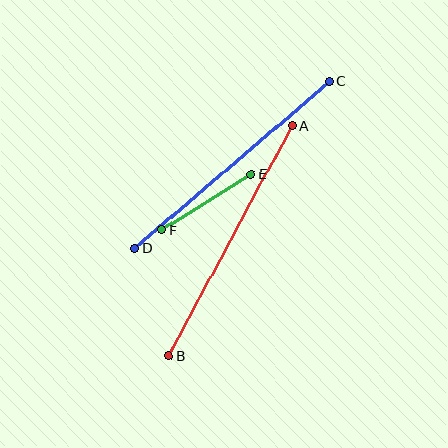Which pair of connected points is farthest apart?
Points A and B are farthest apart.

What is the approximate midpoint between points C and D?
The midpoint is at approximately (232, 165) pixels.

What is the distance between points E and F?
The distance is approximately 105 pixels.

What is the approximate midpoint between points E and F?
The midpoint is at approximately (206, 202) pixels.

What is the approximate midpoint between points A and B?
The midpoint is at approximately (230, 240) pixels.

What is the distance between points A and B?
The distance is approximately 261 pixels.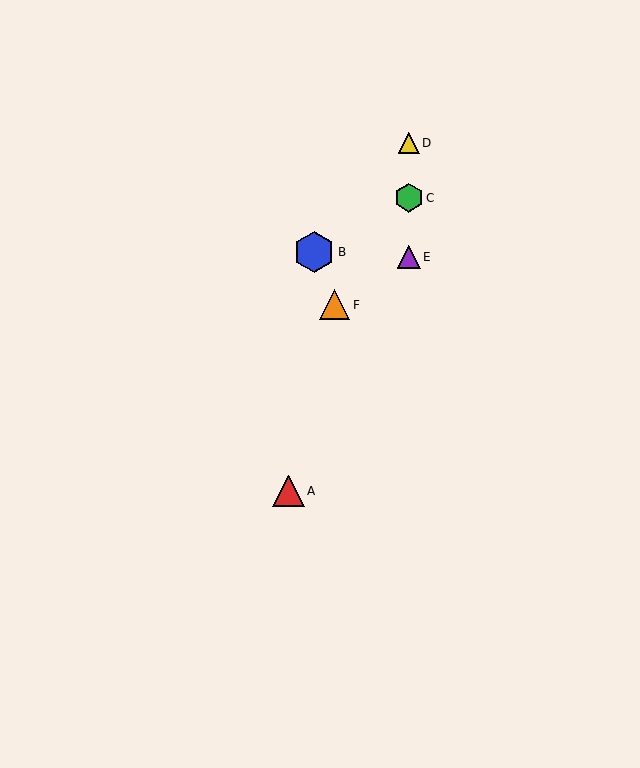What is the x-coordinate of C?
Object C is at x≈409.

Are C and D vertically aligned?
Yes, both are at x≈409.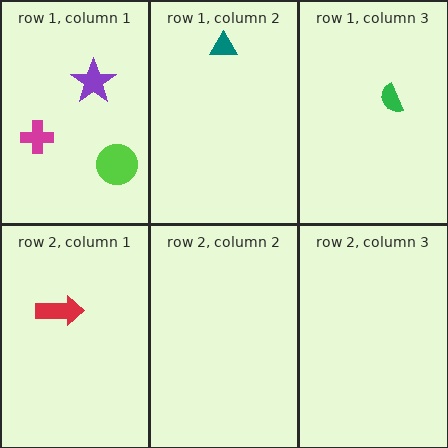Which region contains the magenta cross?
The row 1, column 1 region.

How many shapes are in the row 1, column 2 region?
1.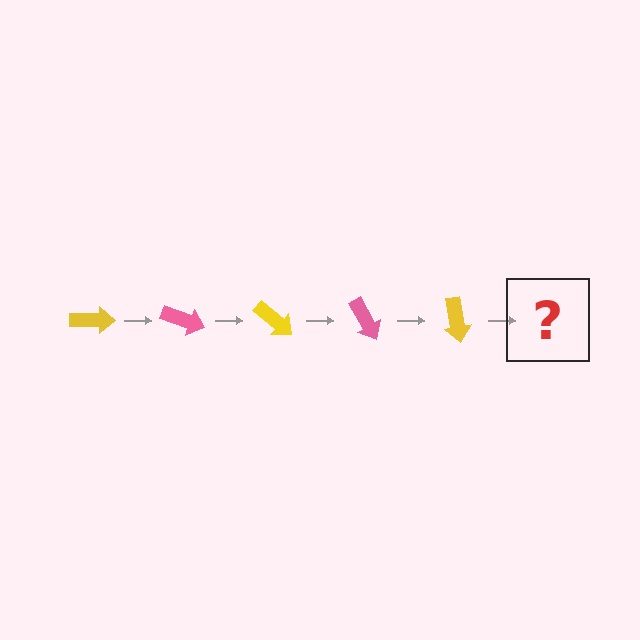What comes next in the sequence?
The next element should be a pink arrow, rotated 100 degrees from the start.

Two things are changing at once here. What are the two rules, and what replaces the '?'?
The two rules are that it rotates 20 degrees each step and the color cycles through yellow and pink. The '?' should be a pink arrow, rotated 100 degrees from the start.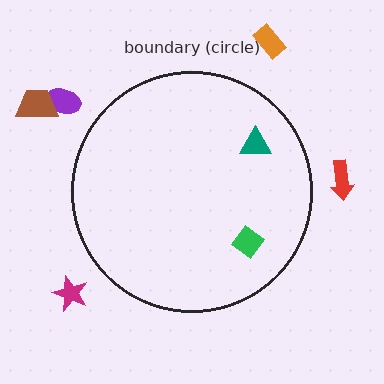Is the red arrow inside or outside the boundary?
Outside.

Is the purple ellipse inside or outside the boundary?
Outside.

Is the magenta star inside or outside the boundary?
Outside.